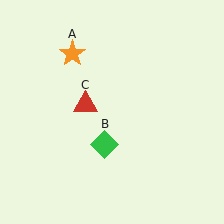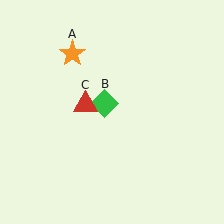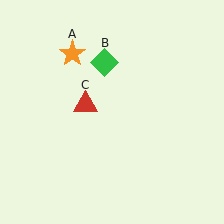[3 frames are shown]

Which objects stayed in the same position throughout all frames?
Orange star (object A) and red triangle (object C) remained stationary.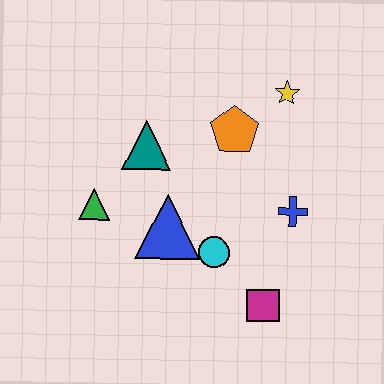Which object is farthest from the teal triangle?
The magenta square is farthest from the teal triangle.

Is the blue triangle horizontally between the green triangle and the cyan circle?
Yes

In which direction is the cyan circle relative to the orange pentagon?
The cyan circle is below the orange pentagon.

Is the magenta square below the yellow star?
Yes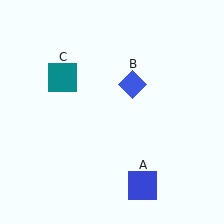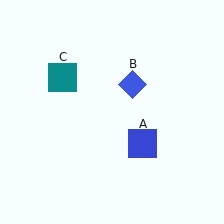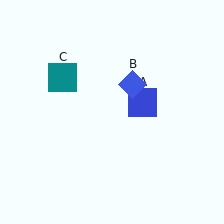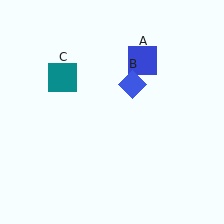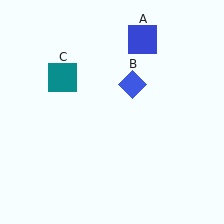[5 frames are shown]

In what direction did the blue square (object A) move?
The blue square (object A) moved up.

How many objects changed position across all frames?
1 object changed position: blue square (object A).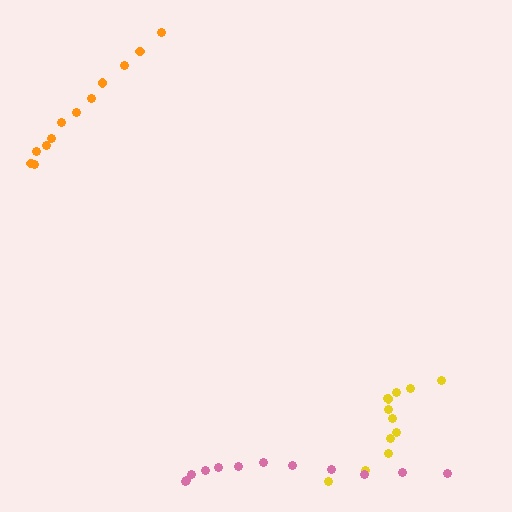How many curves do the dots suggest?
There are 3 distinct paths.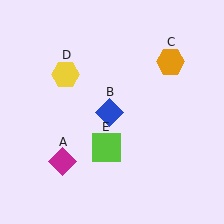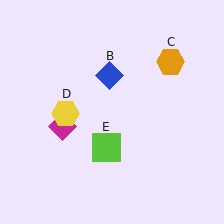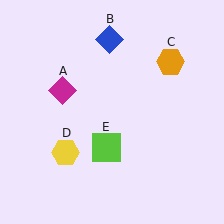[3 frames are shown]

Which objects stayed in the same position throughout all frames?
Orange hexagon (object C) and lime square (object E) remained stationary.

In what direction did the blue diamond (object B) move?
The blue diamond (object B) moved up.